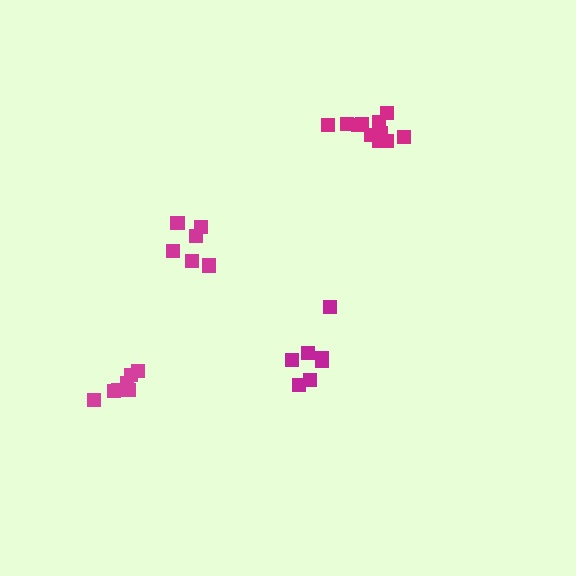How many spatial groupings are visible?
There are 4 spatial groupings.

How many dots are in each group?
Group 1: 11 dots, Group 2: 7 dots, Group 3: 7 dots, Group 4: 6 dots (31 total).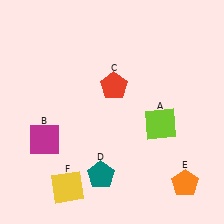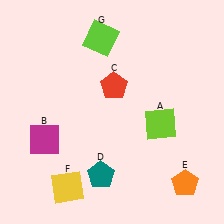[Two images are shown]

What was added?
A lime square (G) was added in Image 2.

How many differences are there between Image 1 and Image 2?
There is 1 difference between the two images.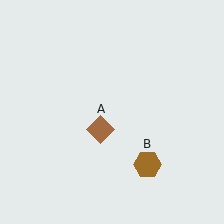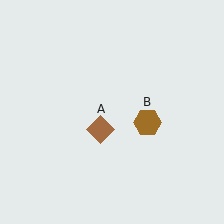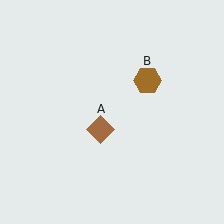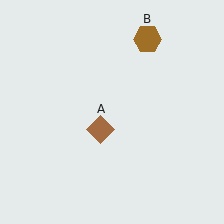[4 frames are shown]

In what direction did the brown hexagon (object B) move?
The brown hexagon (object B) moved up.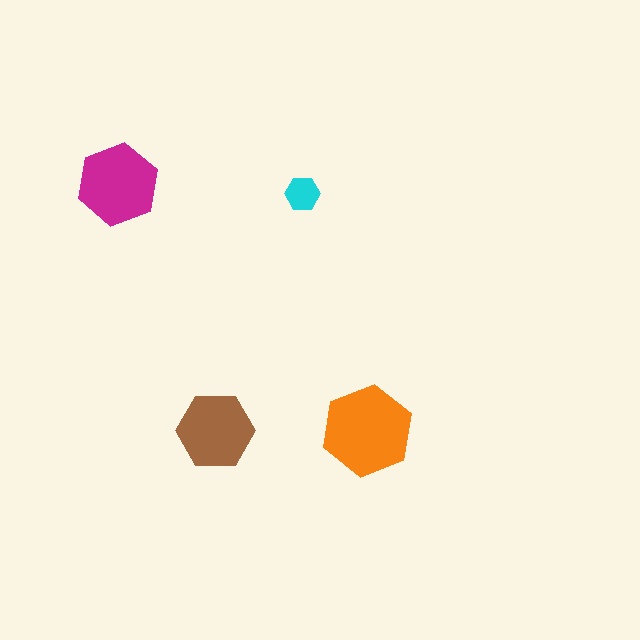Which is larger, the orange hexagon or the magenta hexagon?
The orange one.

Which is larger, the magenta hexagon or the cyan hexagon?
The magenta one.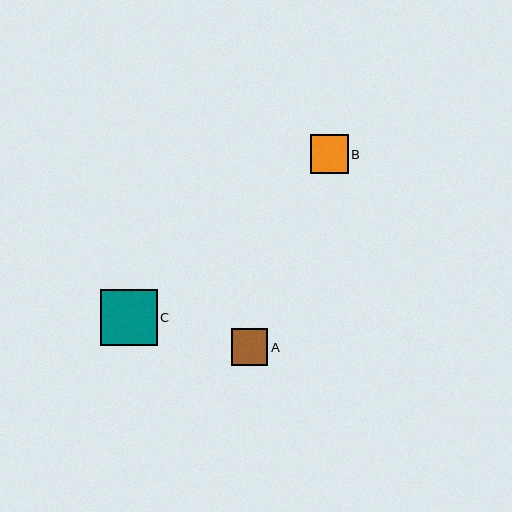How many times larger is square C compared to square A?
Square C is approximately 1.5 times the size of square A.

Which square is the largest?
Square C is the largest with a size of approximately 56 pixels.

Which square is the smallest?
Square A is the smallest with a size of approximately 36 pixels.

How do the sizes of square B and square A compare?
Square B and square A are approximately the same size.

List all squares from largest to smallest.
From largest to smallest: C, B, A.